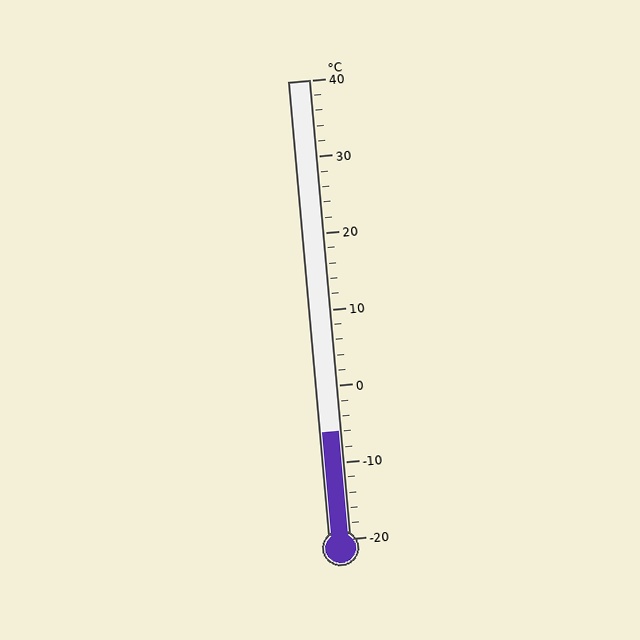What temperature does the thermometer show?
The thermometer shows approximately -6°C.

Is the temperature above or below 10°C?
The temperature is below 10°C.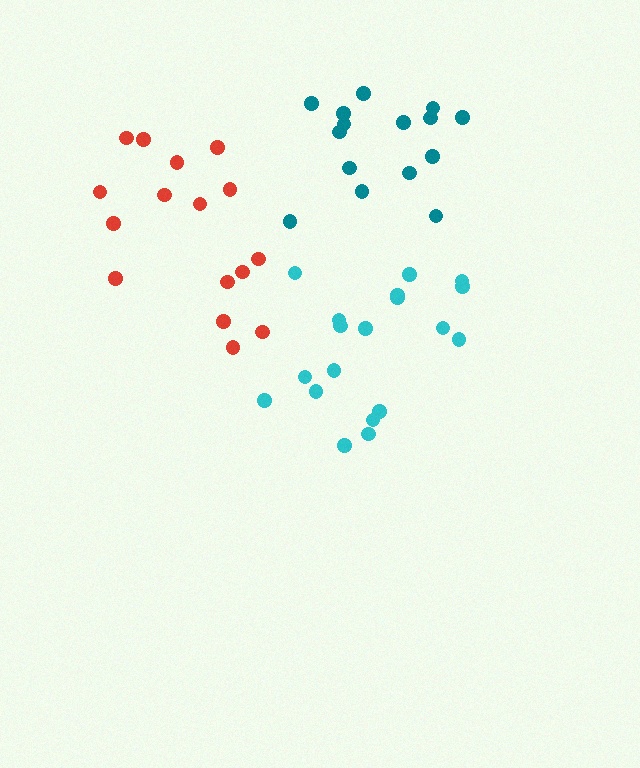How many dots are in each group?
Group 1: 15 dots, Group 2: 19 dots, Group 3: 16 dots (50 total).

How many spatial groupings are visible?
There are 3 spatial groupings.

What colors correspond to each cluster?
The clusters are colored: teal, cyan, red.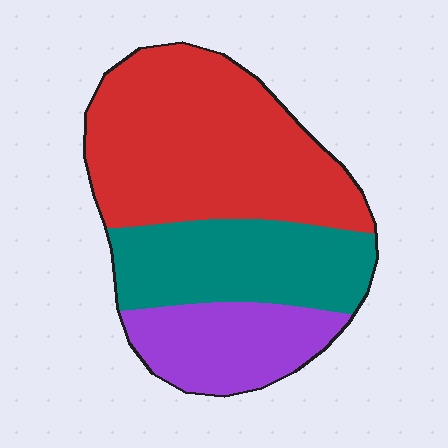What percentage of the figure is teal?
Teal takes up between a sixth and a third of the figure.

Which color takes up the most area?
Red, at roughly 50%.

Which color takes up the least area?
Purple, at roughly 20%.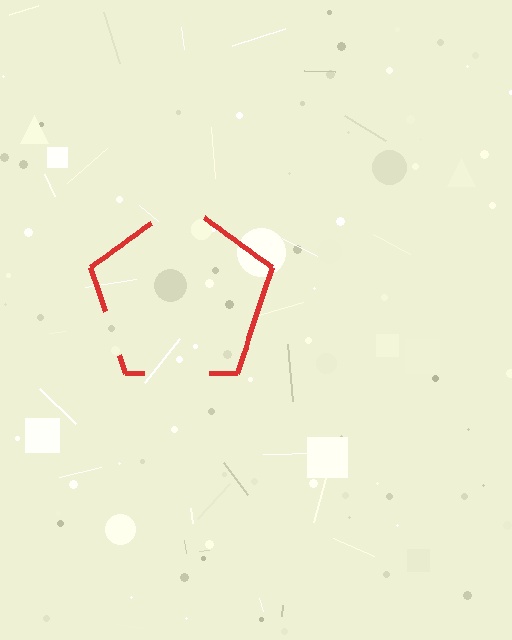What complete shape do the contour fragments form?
The contour fragments form a pentagon.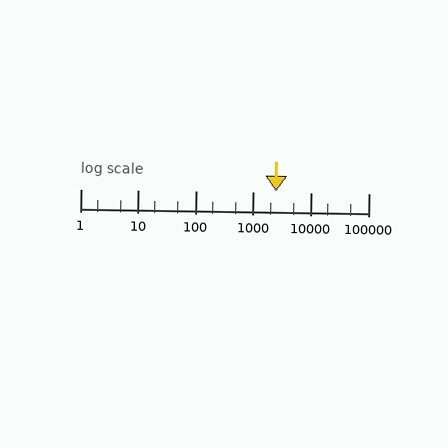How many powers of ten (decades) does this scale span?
The scale spans 5 decades, from 1 to 100000.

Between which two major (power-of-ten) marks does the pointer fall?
The pointer is between 1000 and 10000.